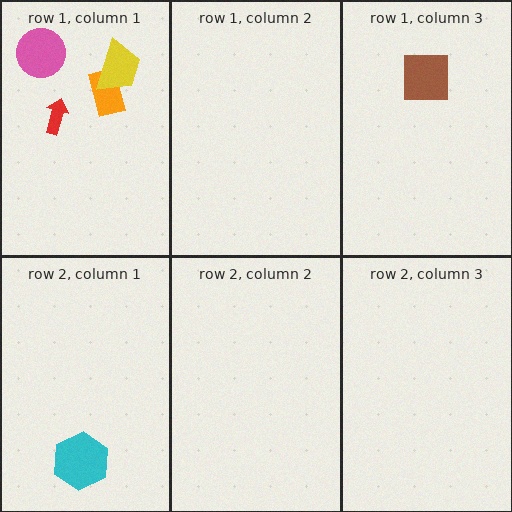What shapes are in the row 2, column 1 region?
The cyan hexagon.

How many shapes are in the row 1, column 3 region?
1.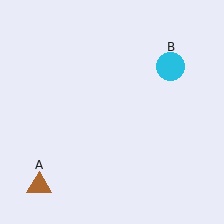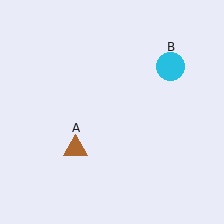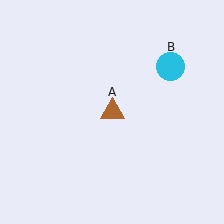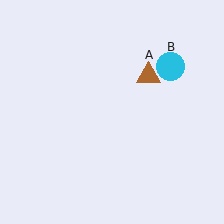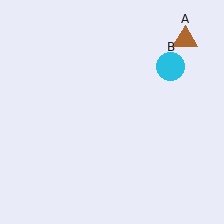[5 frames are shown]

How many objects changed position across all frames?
1 object changed position: brown triangle (object A).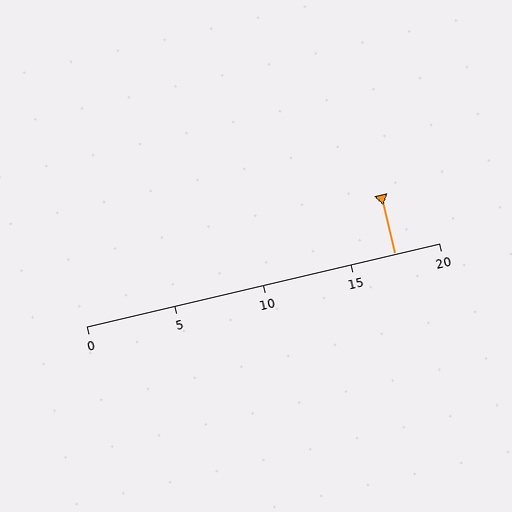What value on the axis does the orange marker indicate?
The marker indicates approximately 17.5.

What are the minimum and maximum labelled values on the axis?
The axis runs from 0 to 20.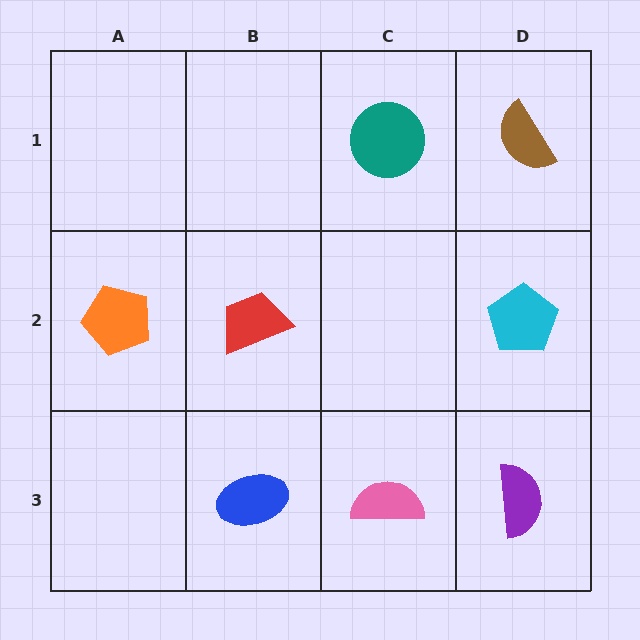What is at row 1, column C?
A teal circle.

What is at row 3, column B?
A blue ellipse.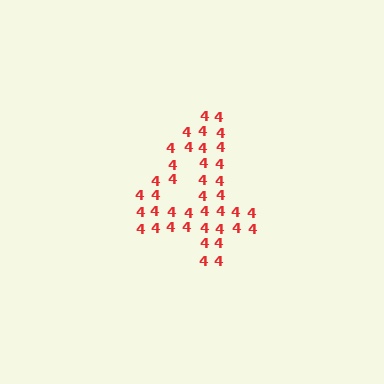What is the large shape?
The large shape is the digit 4.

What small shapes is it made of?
It is made of small digit 4's.